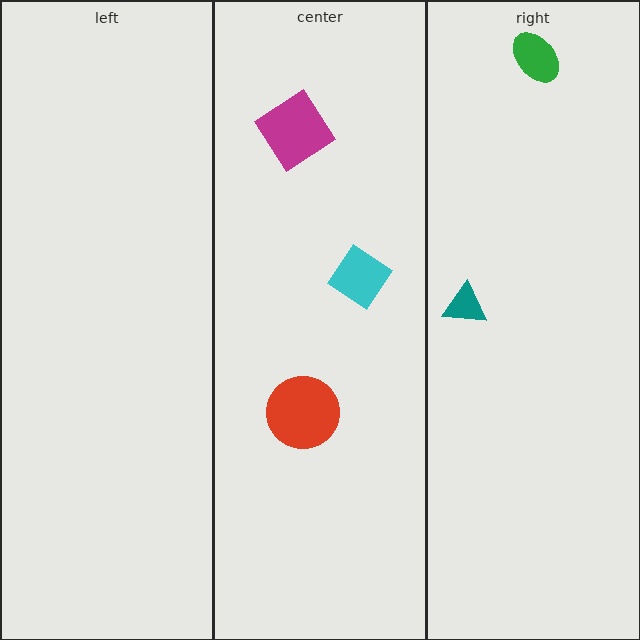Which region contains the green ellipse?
The right region.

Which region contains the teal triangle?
The right region.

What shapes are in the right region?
The green ellipse, the teal triangle.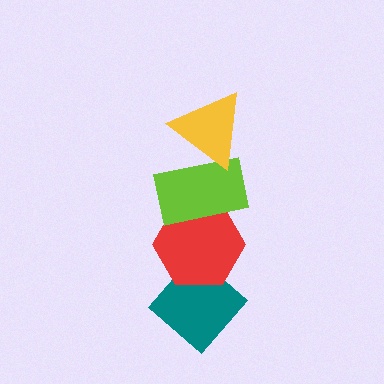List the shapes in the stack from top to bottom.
From top to bottom: the yellow triangle, the lime rectangle, the red hexagon, the teal diamond.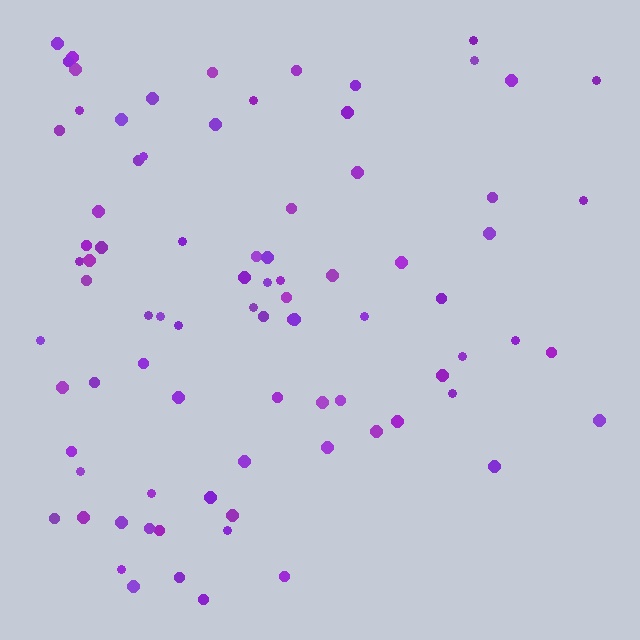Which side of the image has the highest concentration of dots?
The left.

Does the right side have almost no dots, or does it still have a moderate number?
Still a moderate number, just noticeably fewer than the left.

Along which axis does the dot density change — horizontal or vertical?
Horizontal.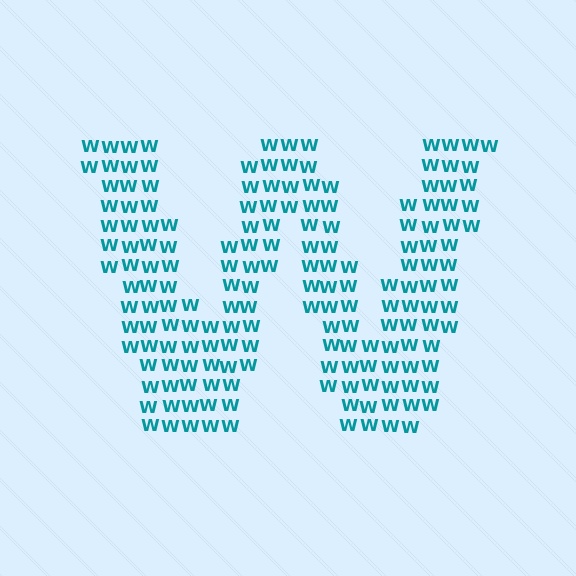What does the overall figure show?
The overall figure shows the letter W.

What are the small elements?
The small elements are letter W's.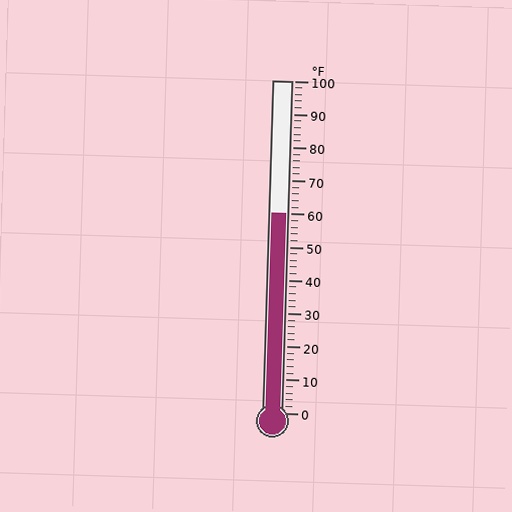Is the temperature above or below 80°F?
The temperature is below 80°F.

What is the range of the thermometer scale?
The thermometer scale ranges from 0°F to 100°F.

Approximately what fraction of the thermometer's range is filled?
The thermometer is filled to approximately 60% of its range.